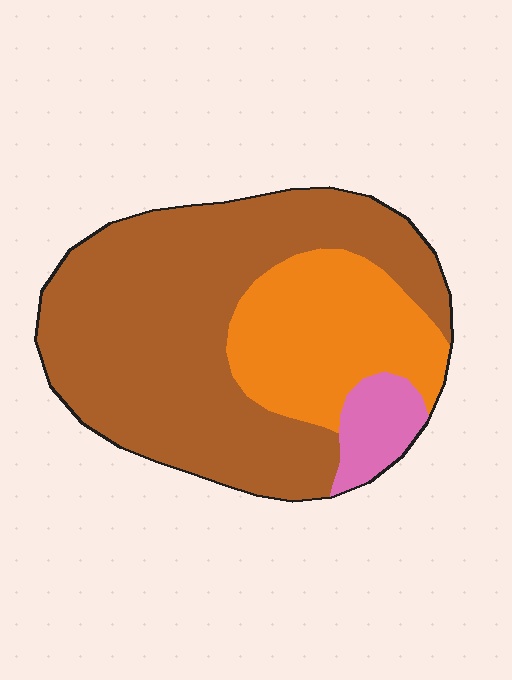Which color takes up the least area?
Pink, at roughly 5%.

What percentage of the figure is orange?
Orange covers 27% of the figure.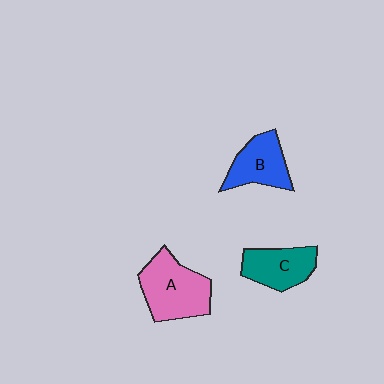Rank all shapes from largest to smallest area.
From largest to smallest: A (pink), B (blue), C (teal).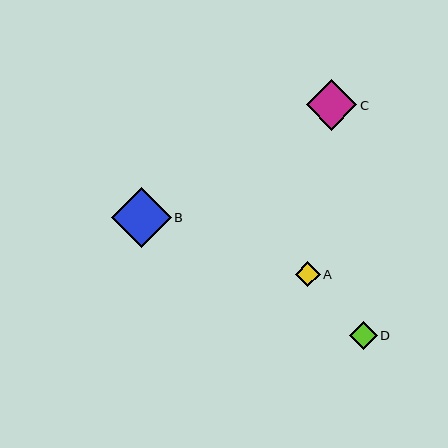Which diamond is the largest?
Diamond B is the largest with a size of approximately 60 pixels.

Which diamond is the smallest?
Diamond A is the smallest with a size of approximately 25 pixels.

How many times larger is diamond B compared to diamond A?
Diamond B is approximately 2.4 times the size of diamond A.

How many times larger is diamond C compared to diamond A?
Diamond C is approximately 2.0 times the size of diamond A.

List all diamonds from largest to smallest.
From largest to smallest: B, C, D, A.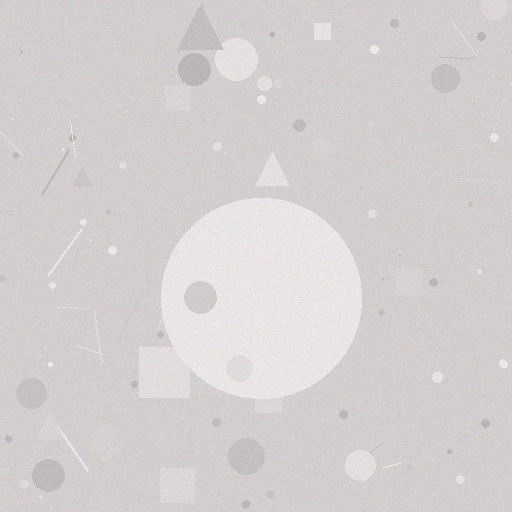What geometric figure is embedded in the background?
A circle is embedded in the background.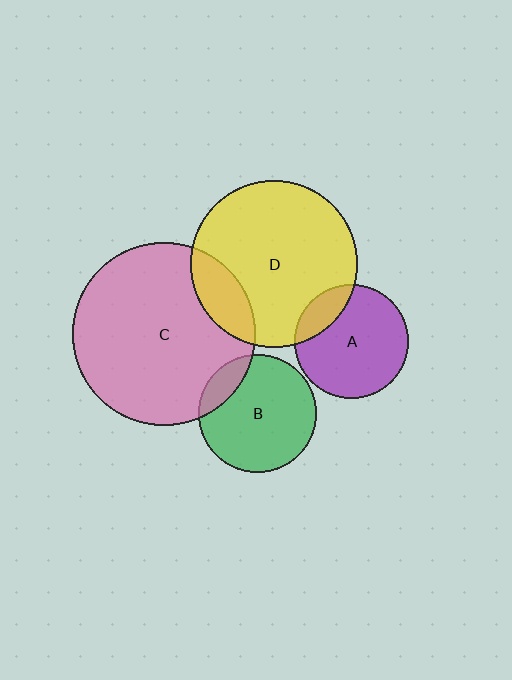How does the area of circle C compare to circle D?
Approximately 1.2 times.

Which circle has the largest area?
Circle C (pink).